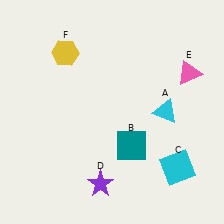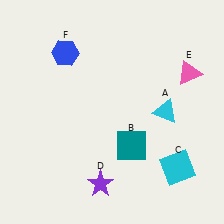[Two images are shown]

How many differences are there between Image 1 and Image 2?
There is 1 difference between the two images.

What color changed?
The hexagon (F) changed from yellow in Image 1 to blue in Image 2.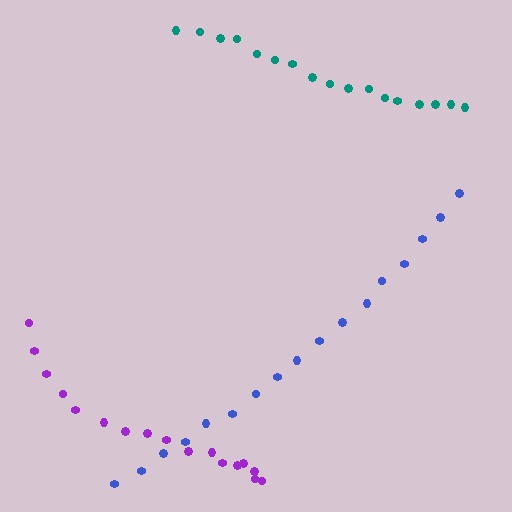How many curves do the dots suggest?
There are 3 distinct paths.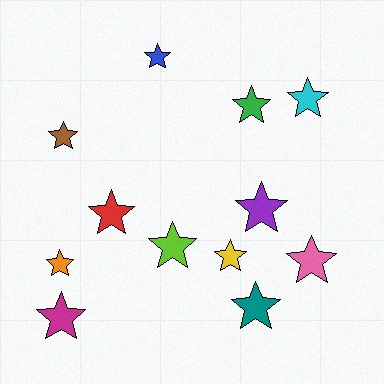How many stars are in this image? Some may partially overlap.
There are 12 stars.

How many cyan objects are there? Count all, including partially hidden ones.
There is 1 cyan object.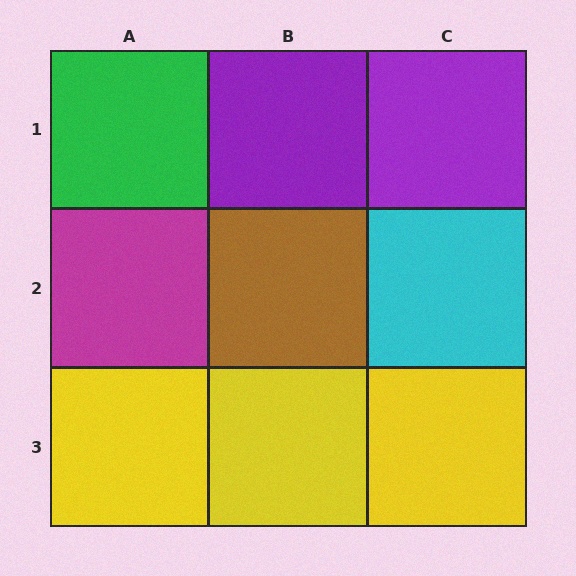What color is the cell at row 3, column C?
Yellow.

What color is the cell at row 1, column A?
Green.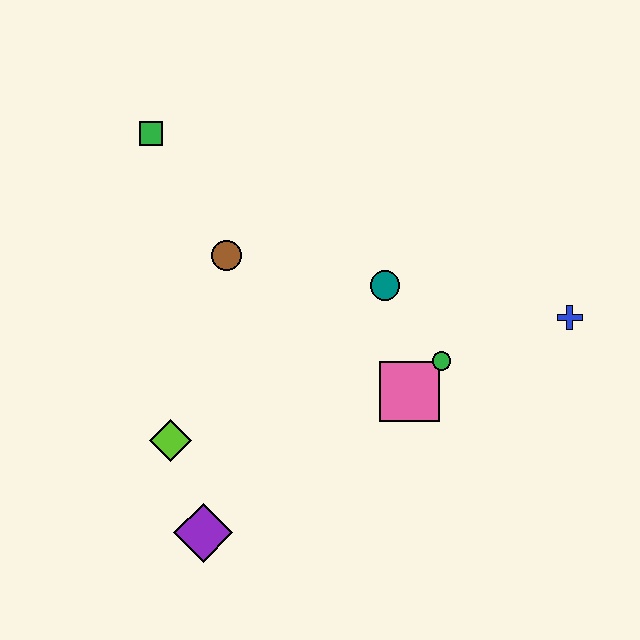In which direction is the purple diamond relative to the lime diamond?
The purple diamond is below the lime diamond.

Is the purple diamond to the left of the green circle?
Yes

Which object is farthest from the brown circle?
The blue cross is farthest from the brown circle.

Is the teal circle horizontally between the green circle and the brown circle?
Yes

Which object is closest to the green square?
The brown circle is closest to the green square.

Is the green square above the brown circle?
Yes